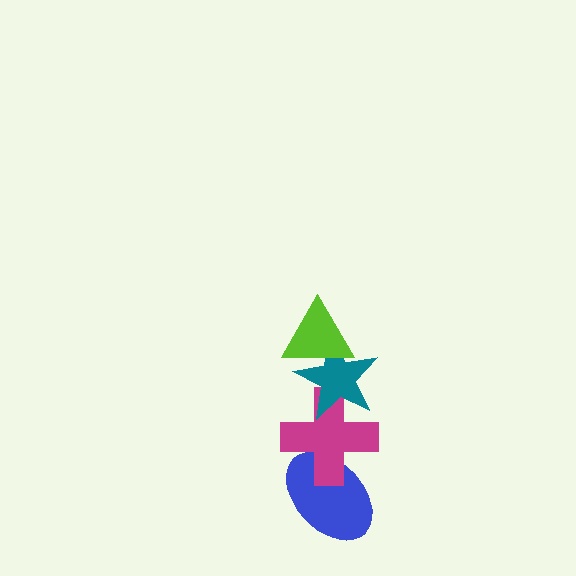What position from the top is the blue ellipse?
The blue ellipse is 4th from the top.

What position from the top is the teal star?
The teal star is 2nd from the top.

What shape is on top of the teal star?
The lime triangle is on top of the teal star.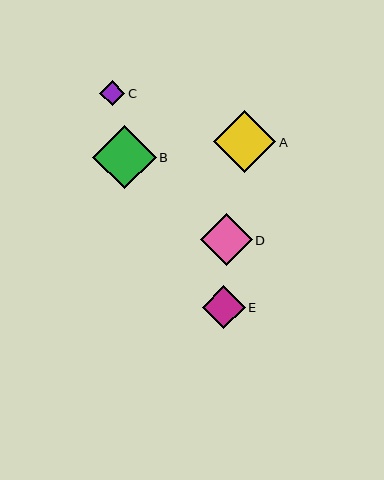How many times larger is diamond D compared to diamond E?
Diamond D is approximately 1.2 times the size of diamond E.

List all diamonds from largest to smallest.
From largest to smallest: B, A, D, E, C.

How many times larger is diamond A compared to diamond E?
Diamond A is approximately 1.5 times the size of diamond E.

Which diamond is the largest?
Diamond B is the largest with a size of approximately 63 pixels.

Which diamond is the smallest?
Diamond C is the smallest with a size of approximately 25 pixels.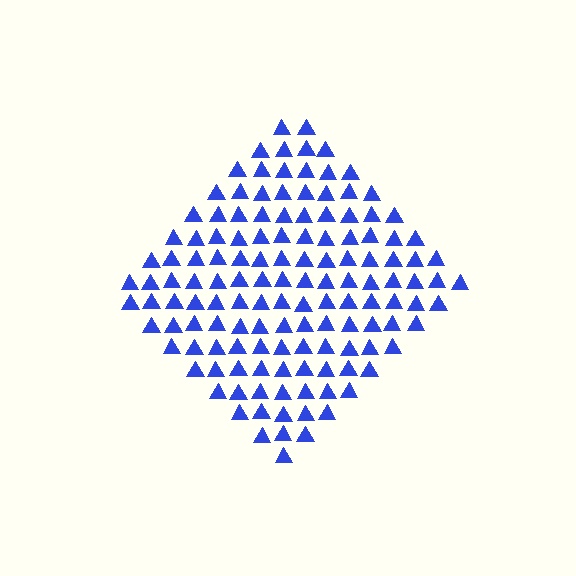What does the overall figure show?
The overall figure shows a diamond.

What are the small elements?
The small elements are triangles.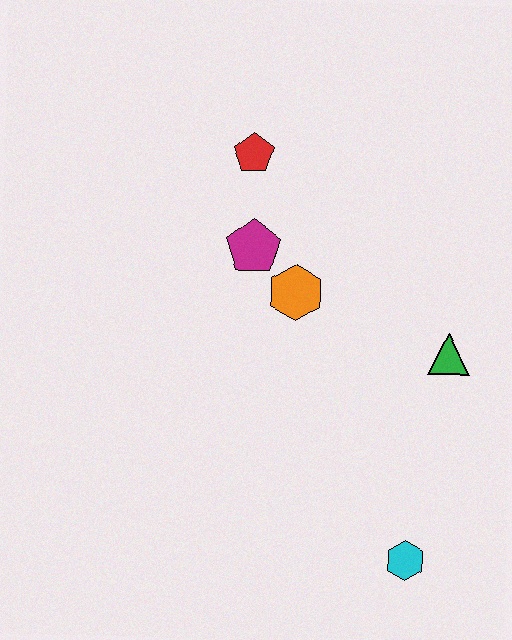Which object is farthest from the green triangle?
The red pentagon is farthest from the green triangle.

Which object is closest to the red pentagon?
The magenta pentagon is closest to the red pentagon.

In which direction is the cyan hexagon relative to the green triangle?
The cyan hexagon is below the green triangle.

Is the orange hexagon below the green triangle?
No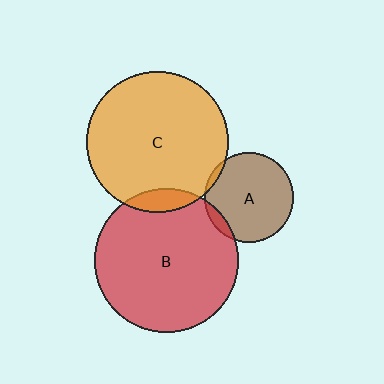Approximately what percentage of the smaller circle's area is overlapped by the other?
Approximately 5%.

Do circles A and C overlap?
Yes.